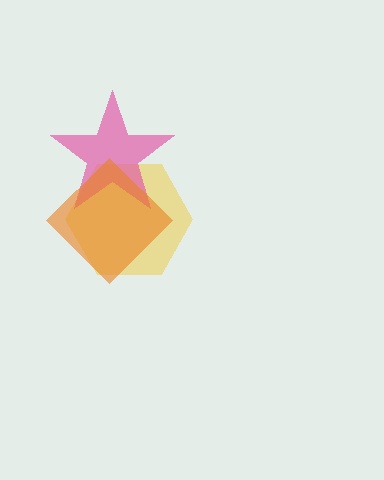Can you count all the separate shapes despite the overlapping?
Yes, there are 3 separate shapes.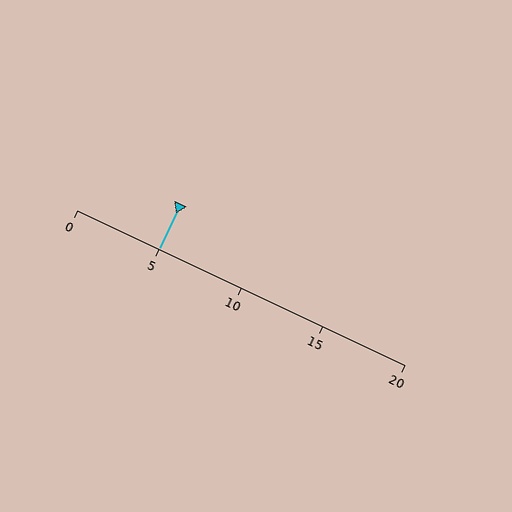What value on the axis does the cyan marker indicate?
The marker indicates approximately 5.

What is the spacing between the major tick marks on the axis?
The major ticks are spaced 5 apart.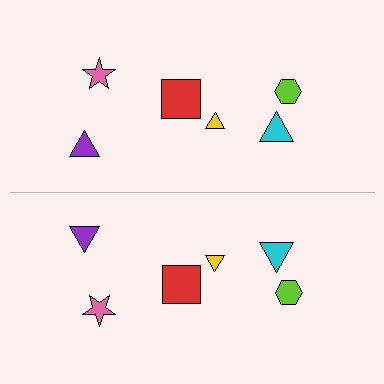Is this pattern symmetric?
Yes, this pattern has bilateral (reflection) symmetry.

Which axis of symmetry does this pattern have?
The pattern has a horizontal axis of symmetry running through the center of the image.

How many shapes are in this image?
There are 12 shapes in this image.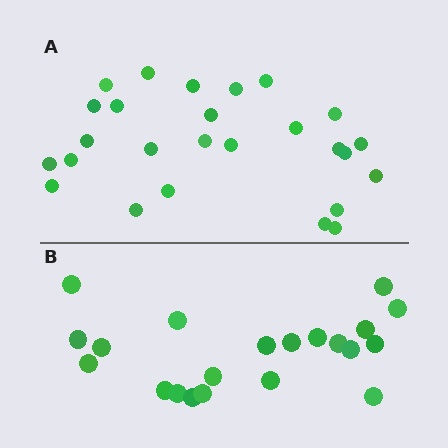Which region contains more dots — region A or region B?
Region A (the top region) has more dots.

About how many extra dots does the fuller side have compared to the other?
Region A has about 5 more dots than region B.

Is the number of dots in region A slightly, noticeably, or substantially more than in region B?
Region A has only slightly more — the two regions are fairly close. The ratio is roughly 1.2 to 1.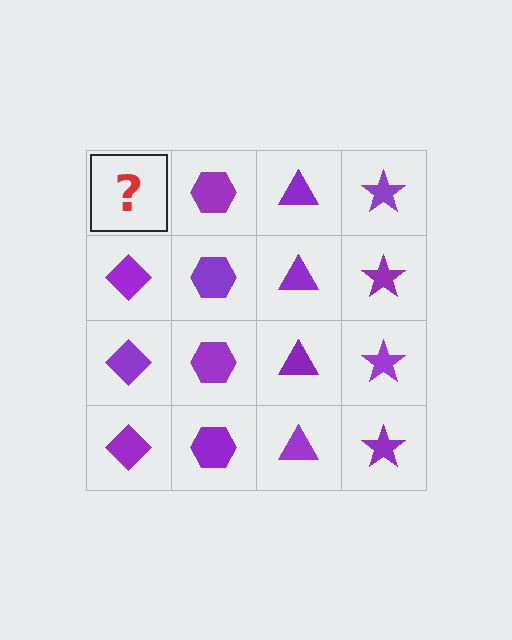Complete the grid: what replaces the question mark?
The question mark should be replaced with a purple diamond.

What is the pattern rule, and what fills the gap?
The rule is that each column has a consistent shape. The gap should be filled with a purple diamond.